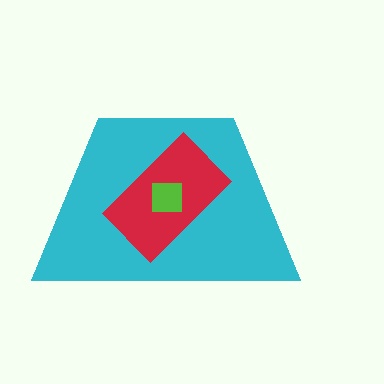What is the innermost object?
The lime square.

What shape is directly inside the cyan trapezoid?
The red rectangle.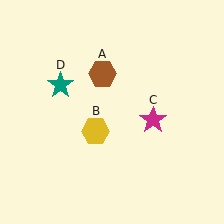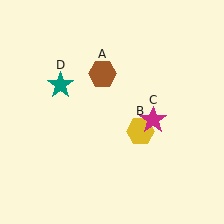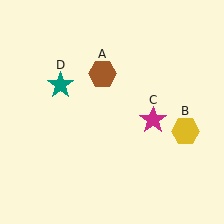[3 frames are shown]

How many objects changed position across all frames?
1 object changed position: yellow hexagon (object B).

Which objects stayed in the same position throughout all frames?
Brown hexagon (object A) and magenta star (object C) and teal star (object D) remained stationary.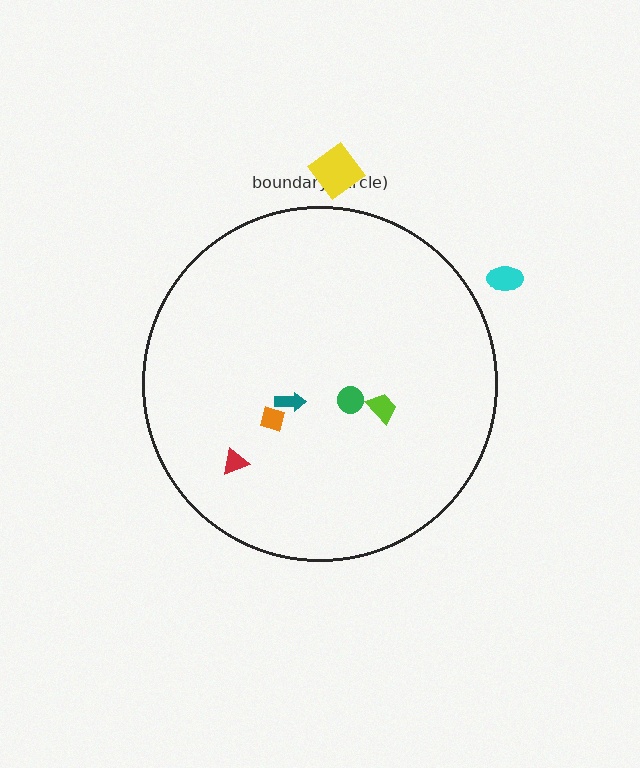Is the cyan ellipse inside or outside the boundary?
Outside.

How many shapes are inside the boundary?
5 inside, 2 outside.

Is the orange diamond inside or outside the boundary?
Inside.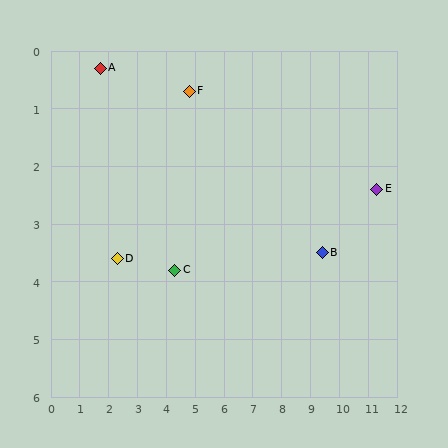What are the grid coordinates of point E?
Point E is at approximately (11.3, 2.4).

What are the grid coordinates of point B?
Point B is at approximately (9.4, 3.5).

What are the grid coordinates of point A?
Point A is at approximately (1.7, 0.3).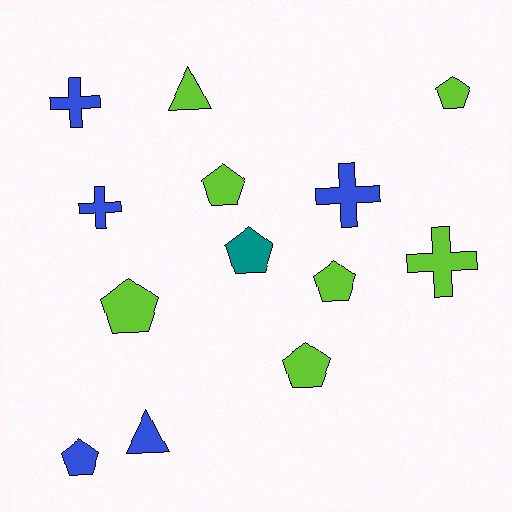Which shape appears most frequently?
Pentagon, with 7 objects.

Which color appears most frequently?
Lime, with 7 objects.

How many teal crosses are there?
There are no teal crosses.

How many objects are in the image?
There are 13 objects.